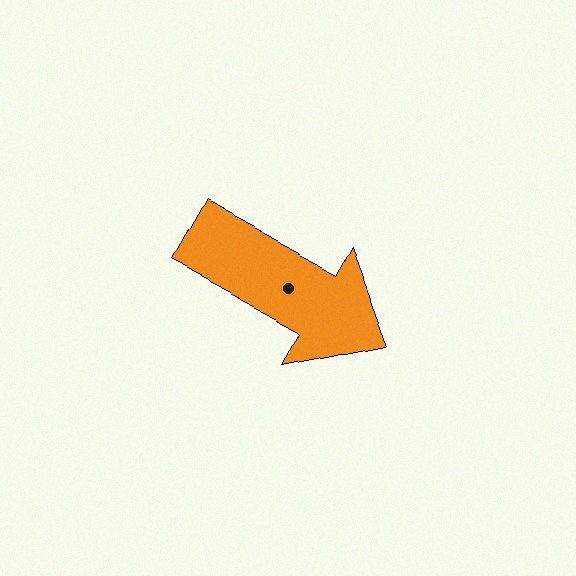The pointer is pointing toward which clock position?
Roughly 4 o'clock.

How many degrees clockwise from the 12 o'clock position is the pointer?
Approximately 119 degrees.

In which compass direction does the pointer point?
Southeast.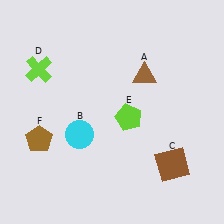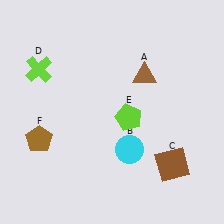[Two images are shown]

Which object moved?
The cyan circle (B) moved right.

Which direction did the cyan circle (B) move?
The cyan circle (B) moved right.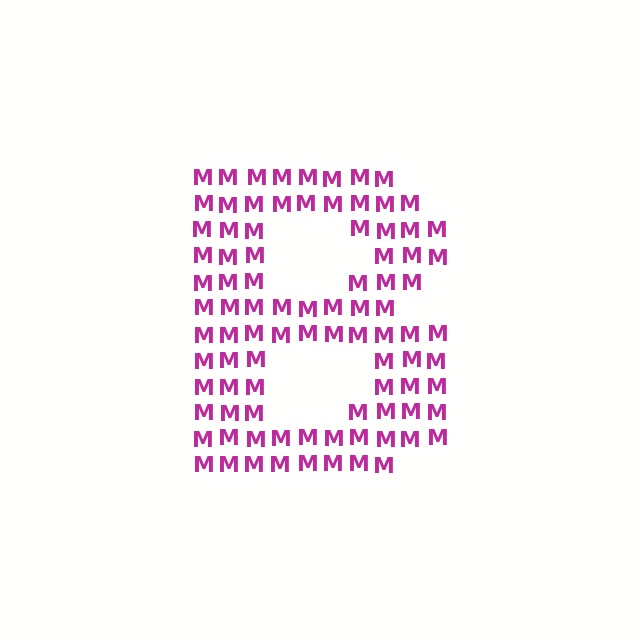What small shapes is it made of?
It is made of small letter M's.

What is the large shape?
The large shape is the letter B.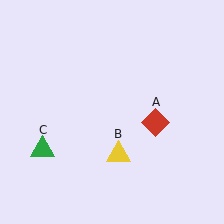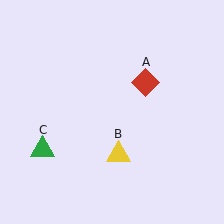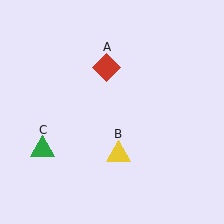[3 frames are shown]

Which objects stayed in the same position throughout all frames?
Yellow triangle (object B) and green triangle (object C) remained stationary.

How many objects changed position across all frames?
1 object changed position: red diamond (object A).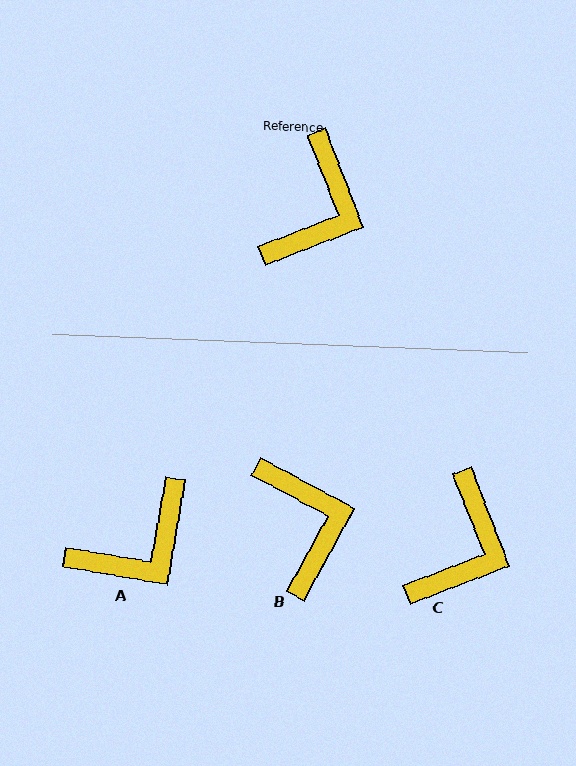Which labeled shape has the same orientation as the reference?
C.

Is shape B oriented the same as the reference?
No, it is off by about 41 degrees.